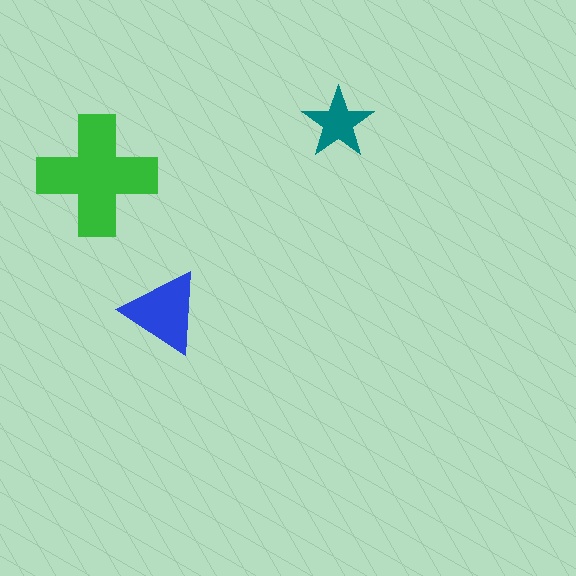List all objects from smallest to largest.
The teal star, the blue triangle, the green cross.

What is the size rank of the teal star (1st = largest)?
3rd.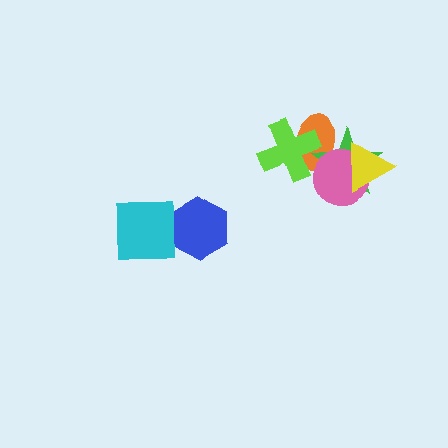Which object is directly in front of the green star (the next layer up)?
The lime cross is directly in front of the green star.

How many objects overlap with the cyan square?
1 object overlaps with the cyan square.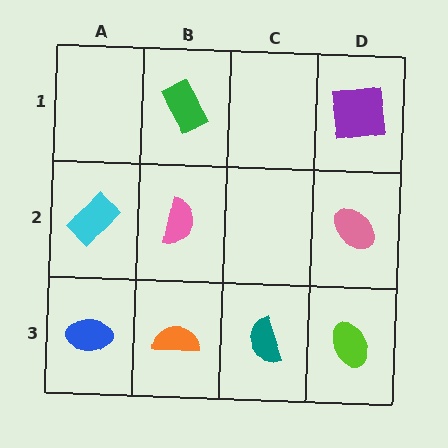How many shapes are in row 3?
4 shapes.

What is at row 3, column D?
A lime ellipse.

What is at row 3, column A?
A blue ellipse.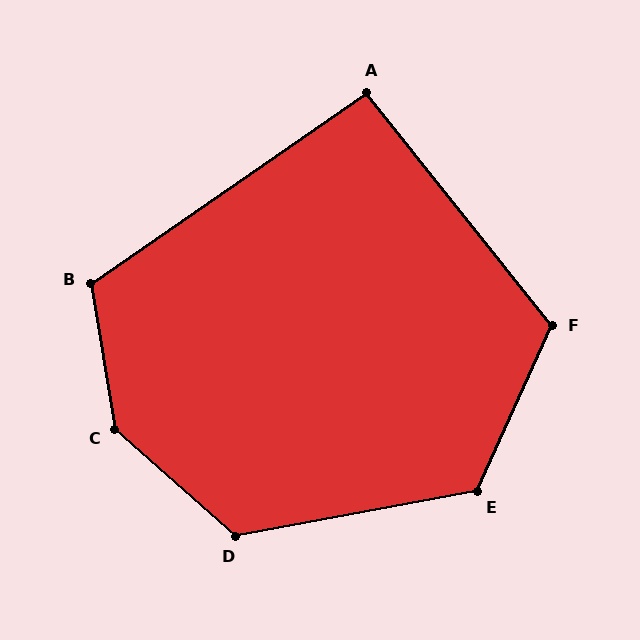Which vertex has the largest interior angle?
C, at approximately 141 degrees.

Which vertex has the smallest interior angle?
A, at approximately 94 degrees.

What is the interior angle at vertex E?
Approximately 125 degrees (obtuse).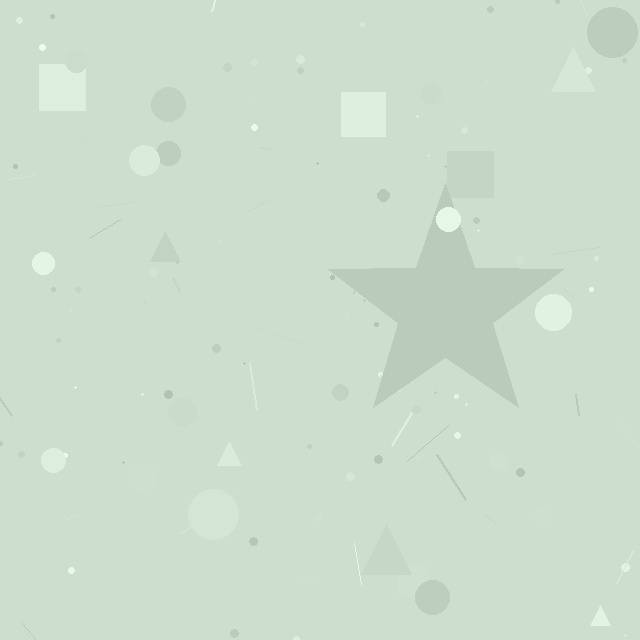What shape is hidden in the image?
A star is hidden in the image.